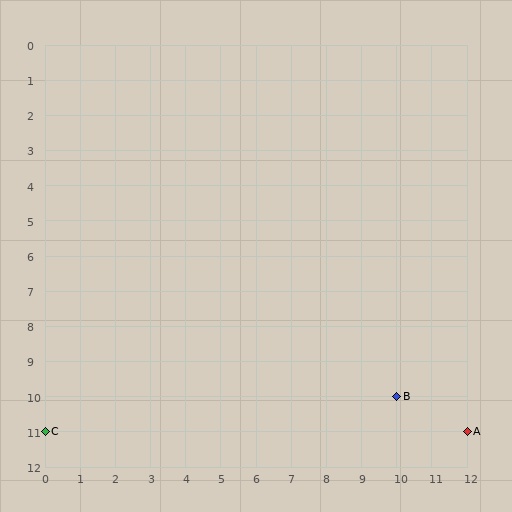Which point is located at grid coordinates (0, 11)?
Point C is at (0, 11).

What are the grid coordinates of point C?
Point C is at grid coordinates (0, 11).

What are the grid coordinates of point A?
Point A is at grid coordinates (12, 11).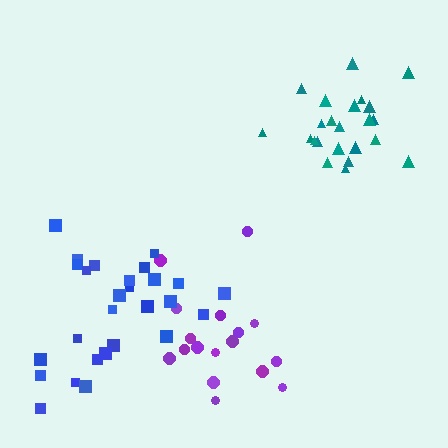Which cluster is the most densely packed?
Teal.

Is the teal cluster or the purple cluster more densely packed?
Teal.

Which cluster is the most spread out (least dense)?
Purple.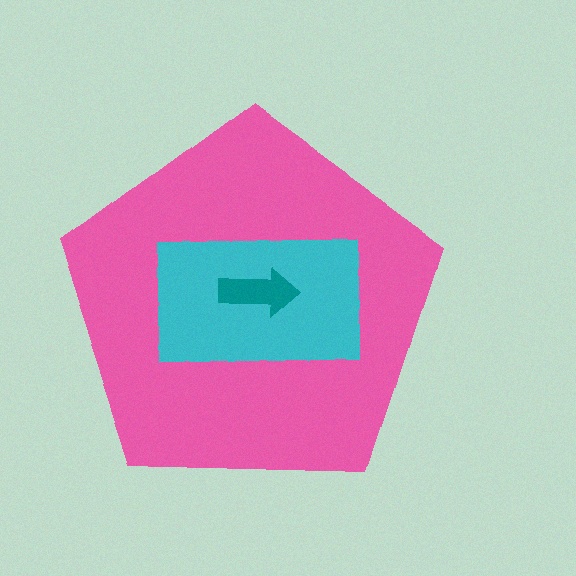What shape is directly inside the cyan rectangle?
The teal arrow.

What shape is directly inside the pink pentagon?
The cyan rectangle.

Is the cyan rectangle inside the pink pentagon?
Yes.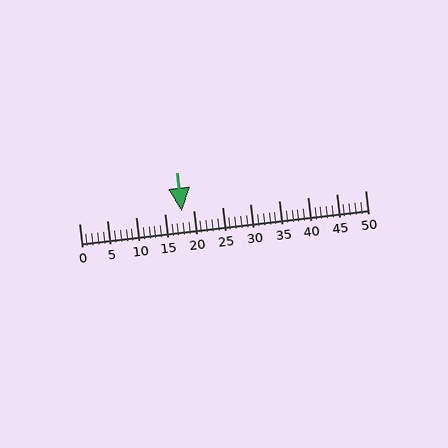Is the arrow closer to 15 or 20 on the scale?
The arrow is closer to 20.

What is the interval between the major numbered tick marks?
The major tick marks are spaced 5 units apart.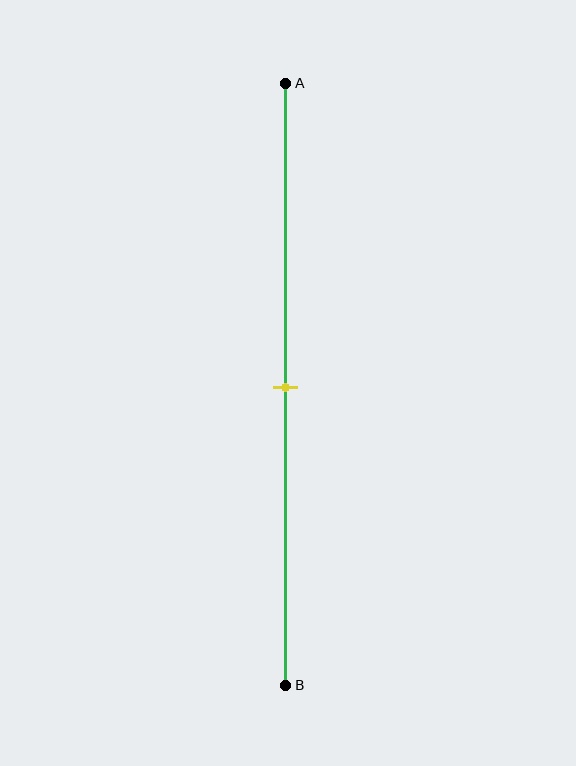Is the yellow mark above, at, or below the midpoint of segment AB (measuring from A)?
The yellow mark is approximately at the midpoint of segment AB.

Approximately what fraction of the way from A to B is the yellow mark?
The yellow mark is approximately 50% of the way from A to B.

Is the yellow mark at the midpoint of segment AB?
Yes, the mark is approximately at the midpoint.